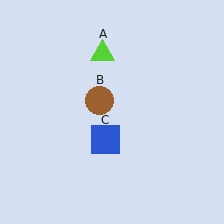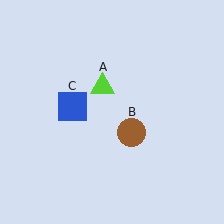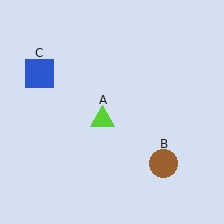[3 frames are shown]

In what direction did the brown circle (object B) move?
The brown circle (object B) moved down and to the right.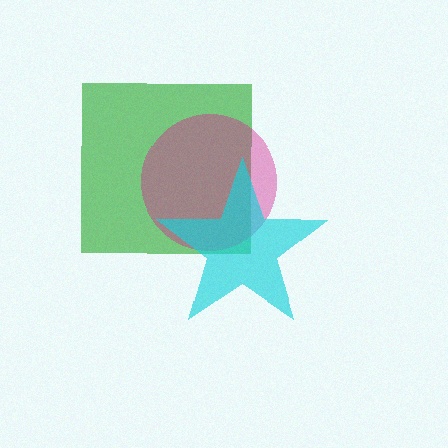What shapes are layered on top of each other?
The layered shapes are: a green square, a magenta circle, a cyan star.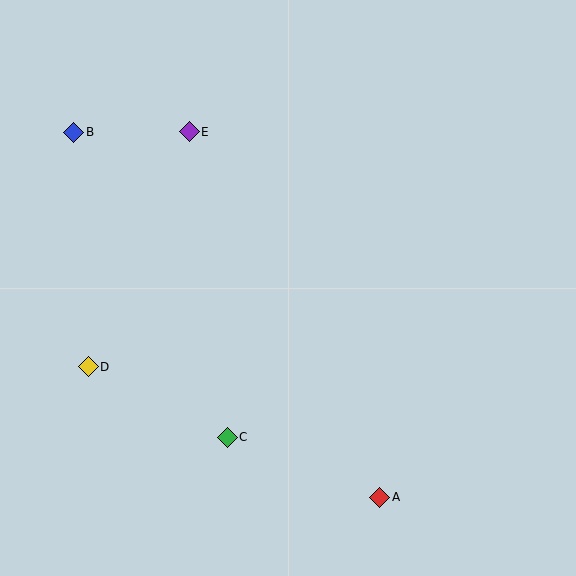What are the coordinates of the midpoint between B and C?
The midpoint between B and C is at (150, 285).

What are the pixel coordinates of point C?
Point C is at (227, 437).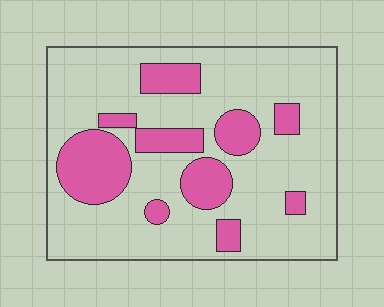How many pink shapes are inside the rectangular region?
10.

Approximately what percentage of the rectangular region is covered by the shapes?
Approximately 25%.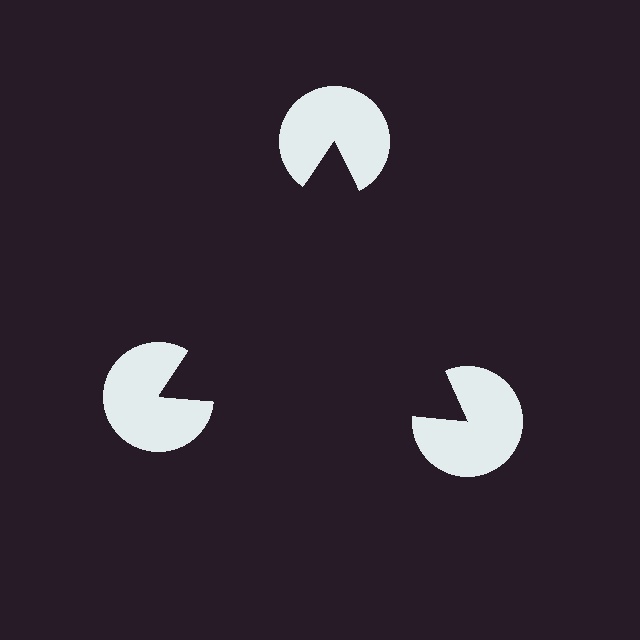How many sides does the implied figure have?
3 sides.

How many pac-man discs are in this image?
There are 3 — one at each vertex of the illusory triangle.